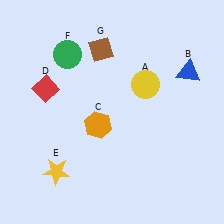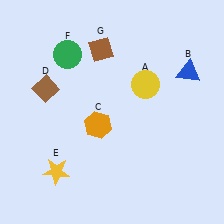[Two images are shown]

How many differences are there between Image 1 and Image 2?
There is 1 difference between the two images.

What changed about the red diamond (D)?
In Image 1, D is red. In Image 2, it changed to brown.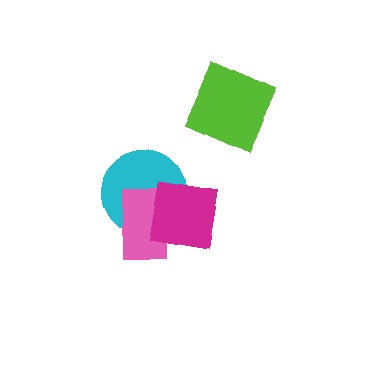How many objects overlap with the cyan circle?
2 objects overlap with the cyan circle.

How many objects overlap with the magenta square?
2 objects overlap with the magenta square.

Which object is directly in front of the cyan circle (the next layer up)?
The pink rectangle is directly in front of the cyan circle.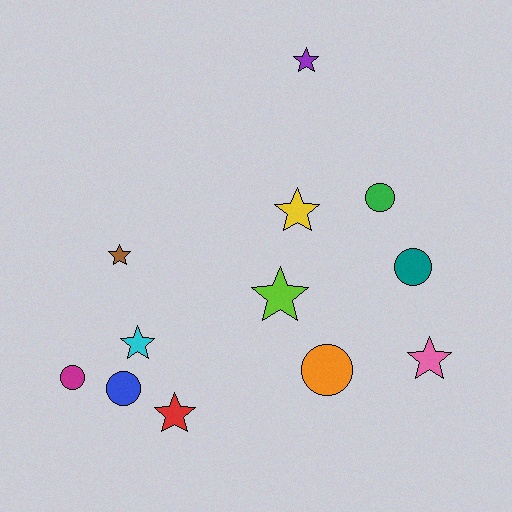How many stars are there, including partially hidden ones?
There are 7 stars.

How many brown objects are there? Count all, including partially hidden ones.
There is 1 brown object.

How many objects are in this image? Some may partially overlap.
There are 12 objects.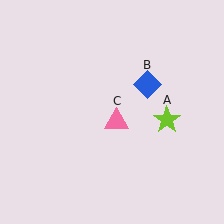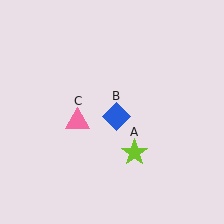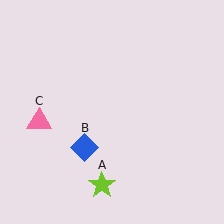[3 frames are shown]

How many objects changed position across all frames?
3 objects changed position: lime star (object A), blue diamond (object B), pink triangle (object C).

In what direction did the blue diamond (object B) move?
The blue diamond (object B) moved down and to the left.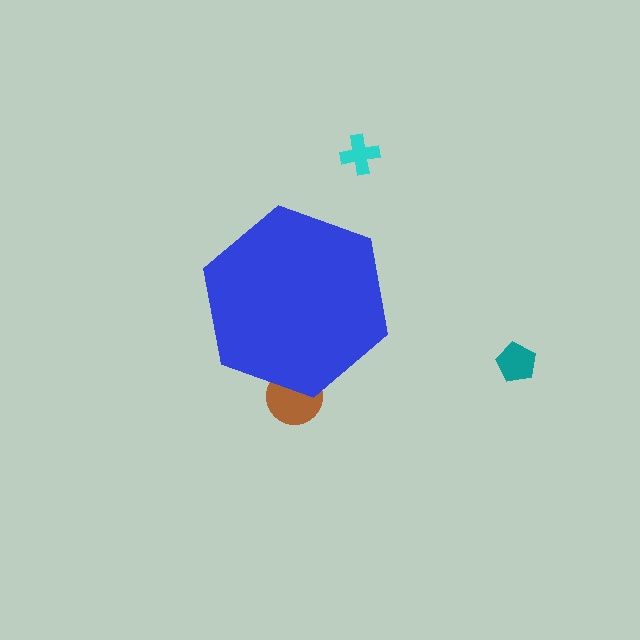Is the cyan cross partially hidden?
No, the cyan cross is fully visible.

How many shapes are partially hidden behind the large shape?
1 shape is partially hidden.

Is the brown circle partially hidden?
Yes, the brown circle is partially hidden behind the blue hexagon.